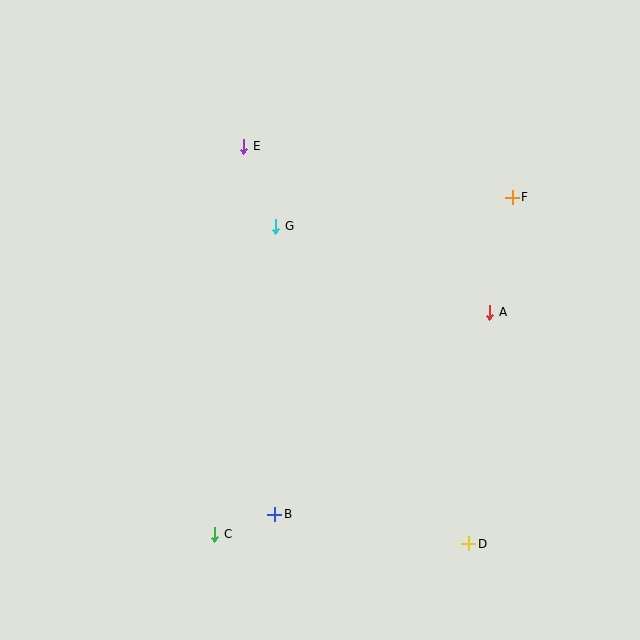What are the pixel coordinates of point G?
Point G is at (276, 226).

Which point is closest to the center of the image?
Point G at (276, 226) is closest to the center.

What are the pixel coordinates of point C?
Point C is at (215, 534).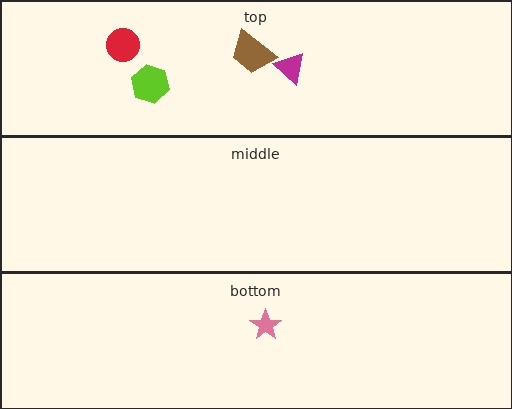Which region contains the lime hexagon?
The top region.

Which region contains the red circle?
The top region.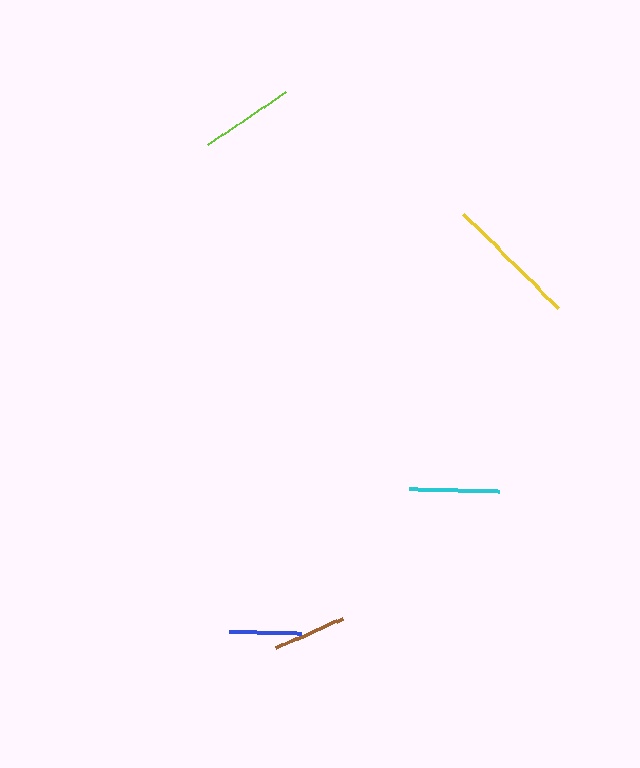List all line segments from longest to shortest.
From longest to shortest: yellow, lime, cyan, brown, blue.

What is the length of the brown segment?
The brown segment is approximately 73 pixels long.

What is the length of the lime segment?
The lime segment is approximately 95 pixels long.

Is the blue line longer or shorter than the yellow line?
The yellow line is longer than the blue line.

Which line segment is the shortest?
The blue line is the shortest at approximately 72 pixels.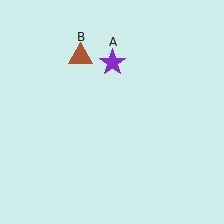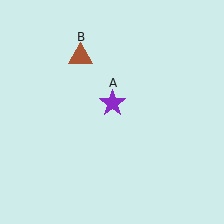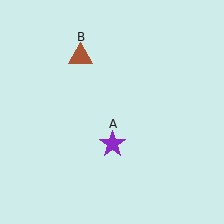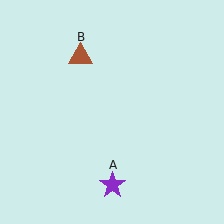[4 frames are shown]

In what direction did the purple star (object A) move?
The purple star (object A) moved down.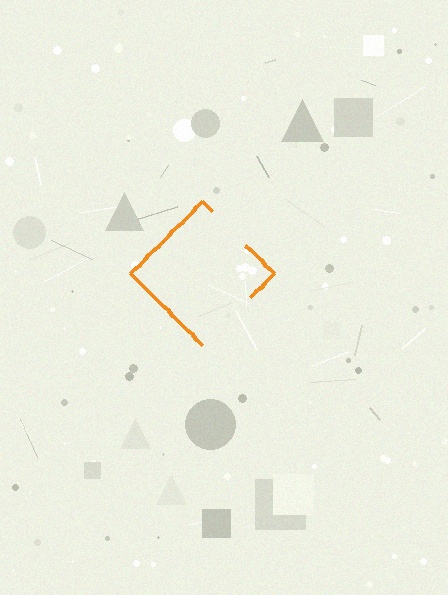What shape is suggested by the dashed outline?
The dashed outline suggests a diamond.